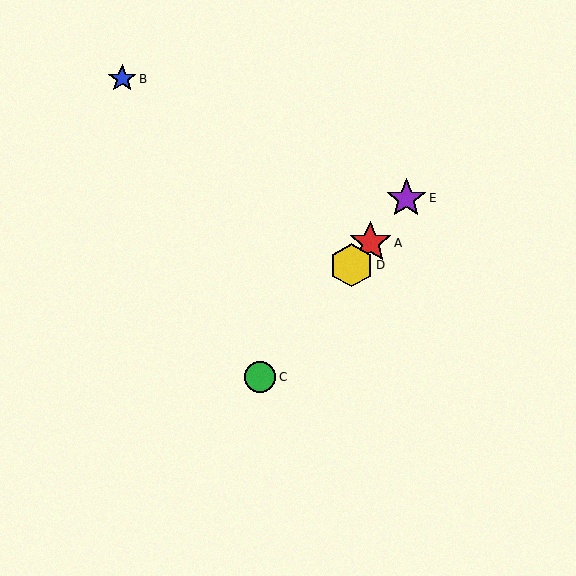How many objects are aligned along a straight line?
4 objects (A, C, D, E) are aligned along a straight line.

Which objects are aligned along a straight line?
Objects A, C, D, E are aligned along a straight line.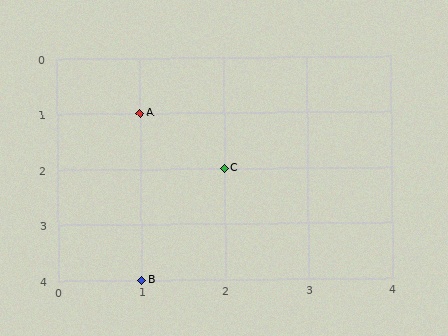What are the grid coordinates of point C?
Point C is at grid coordinates (2, 2).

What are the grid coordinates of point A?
Point A is at grid coordinates (1, 1).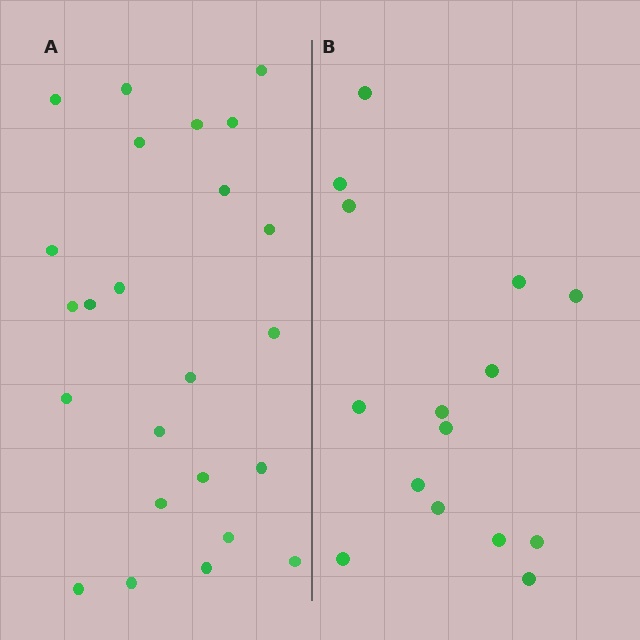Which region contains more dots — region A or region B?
Region A (the left region) has more dots.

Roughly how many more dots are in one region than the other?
Region A has roughly 8 or so more dots than region B.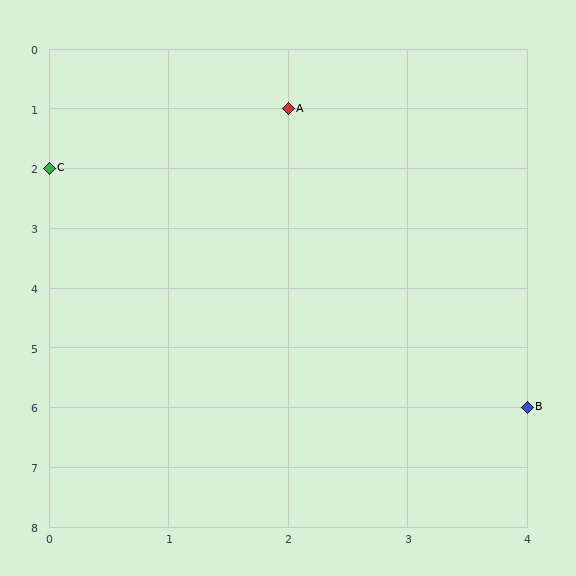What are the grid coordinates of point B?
Point B is at grid coordinates (4, 6).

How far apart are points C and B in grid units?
Points C and B are 4 columns and 4 rows apart (about 5.7 grid units diagonally).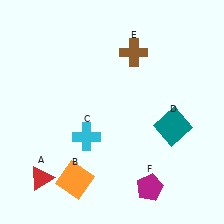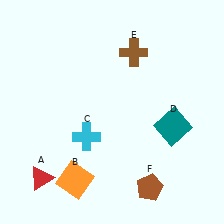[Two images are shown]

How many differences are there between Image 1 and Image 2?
There is 1 difference between the two images.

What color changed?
The pentagon (F) changed from magenta in Image 1 to brown in Image 2.